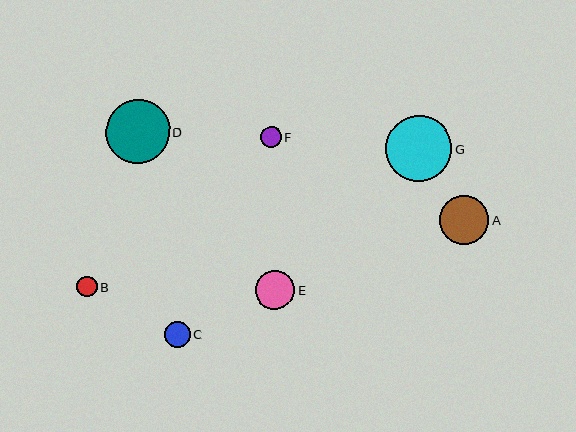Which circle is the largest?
Circle G is the largest with a size of approximately 66 pixels.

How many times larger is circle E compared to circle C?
Circle E is approximately 1.6 times the size of circle C.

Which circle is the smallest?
Circle B is the smallest with a size of approximately 21 pixels.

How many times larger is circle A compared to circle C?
Circle A is approximately 1.9 times the size of circle C.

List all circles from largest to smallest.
From largest to smallest: G, D, A, E, C, F, B.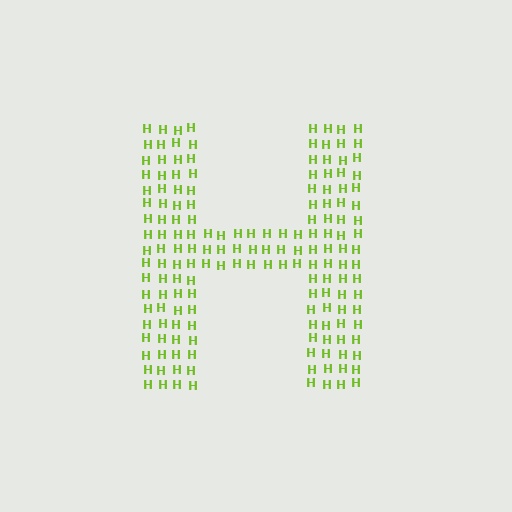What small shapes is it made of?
It is made of small letter H's.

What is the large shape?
The large shape is the letter H.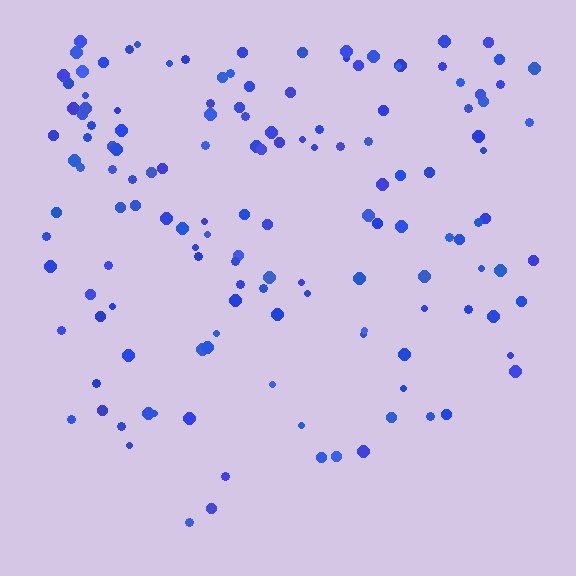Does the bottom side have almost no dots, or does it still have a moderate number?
Still a moderate number, just noticeably fewer than the top.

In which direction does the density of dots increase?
From bottom to top, with the top side densest.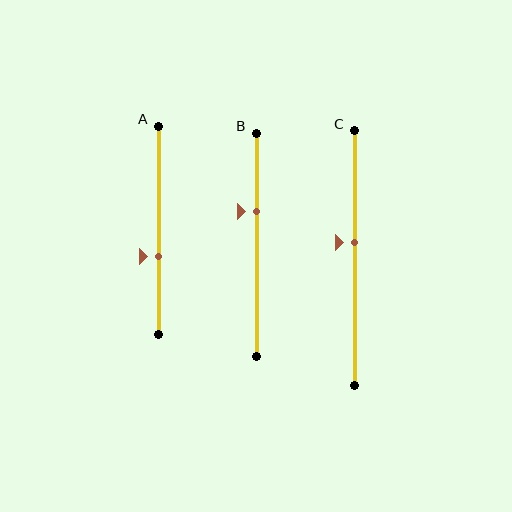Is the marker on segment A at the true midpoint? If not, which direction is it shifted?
No, the marker on segment A is shifted downward by about 13% of the segment length.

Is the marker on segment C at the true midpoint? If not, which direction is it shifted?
No, the marker on segment C is shifted upward by about 6% of the segment length.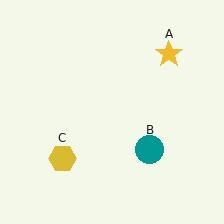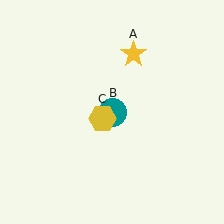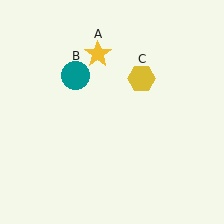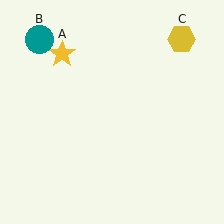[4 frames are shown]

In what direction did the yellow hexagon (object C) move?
The yellow hexagon (object C) moved up and to the right.